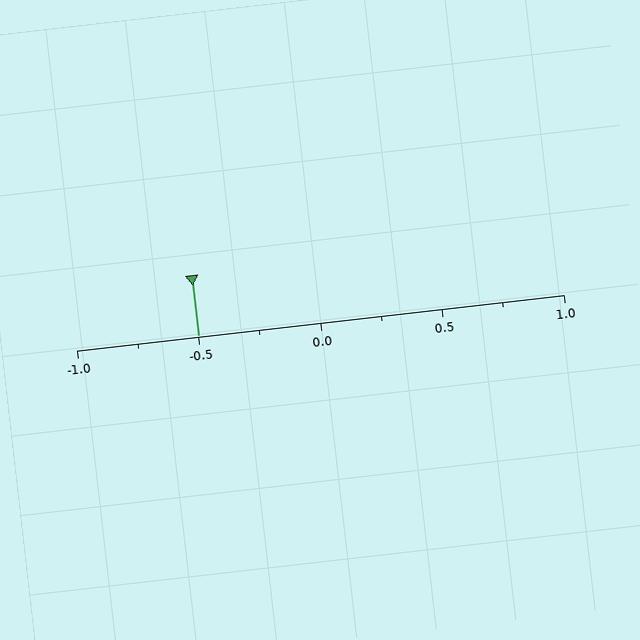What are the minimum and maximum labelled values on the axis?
The axis runs from -1.0 to 1.0.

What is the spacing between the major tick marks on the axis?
The major ticks are spaced 0.5 apart.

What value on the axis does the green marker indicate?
The marker indicates approximately -0.5.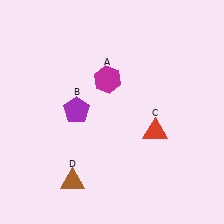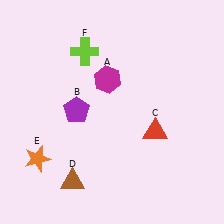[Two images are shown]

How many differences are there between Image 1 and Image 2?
There are 2 differences between the two images.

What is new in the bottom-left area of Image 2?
An orange star (E) was added in the bottom-left area of Image 2.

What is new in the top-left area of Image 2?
A lime cross (F) was added in the top-left area of Image 2.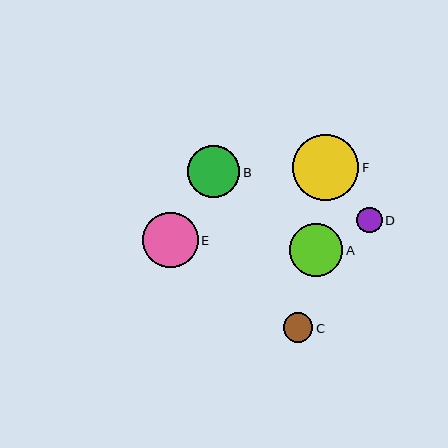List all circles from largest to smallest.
From largest to smallest: F, E, A, B, C, D.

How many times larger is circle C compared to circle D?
Circle C is approximately 1.2 times the size of circle D.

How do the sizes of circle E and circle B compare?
Circle E and circle B are approximately the same size.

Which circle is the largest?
Circle F is the largest with a size of approximately 66 pixels.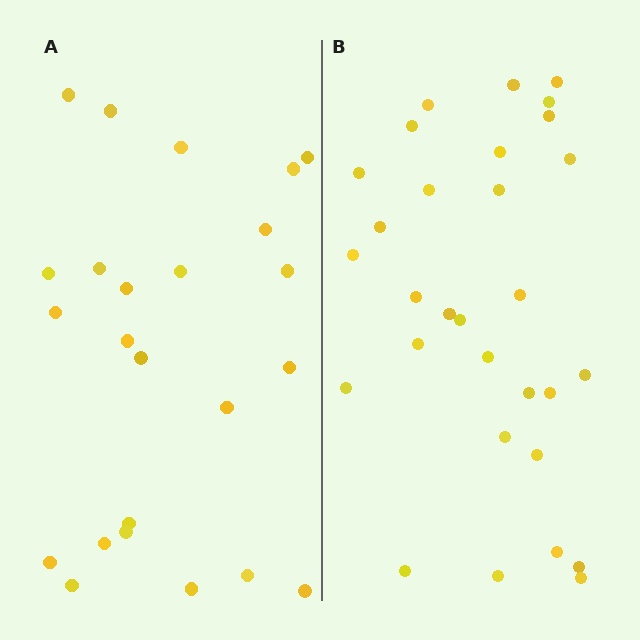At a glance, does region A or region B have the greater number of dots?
Region B (the right region) has more dots.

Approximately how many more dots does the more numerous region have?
Region B has about 6 more dots than region A.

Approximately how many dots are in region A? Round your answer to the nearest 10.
About 20 dots. (The exact count is 24, which rounds to 20.)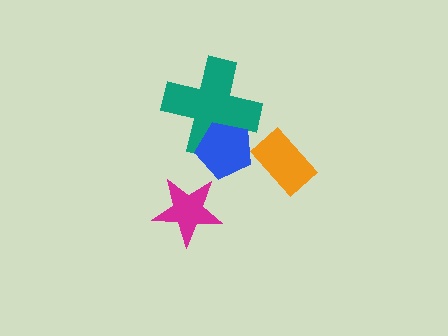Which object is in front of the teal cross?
The blue pentagon is in front of the teal cross.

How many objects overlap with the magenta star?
0 objects overlap with the magenta star.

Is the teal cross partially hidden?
Yes, it is partially covered by another shape.